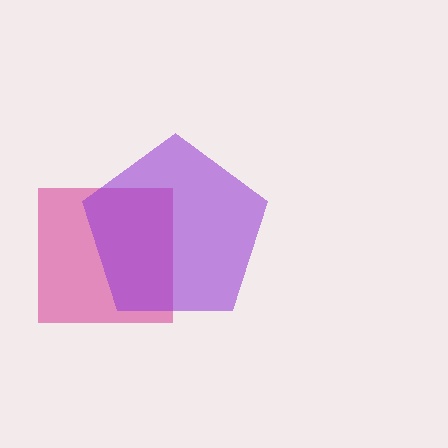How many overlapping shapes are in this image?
There are 2 overlapping shapes in the image.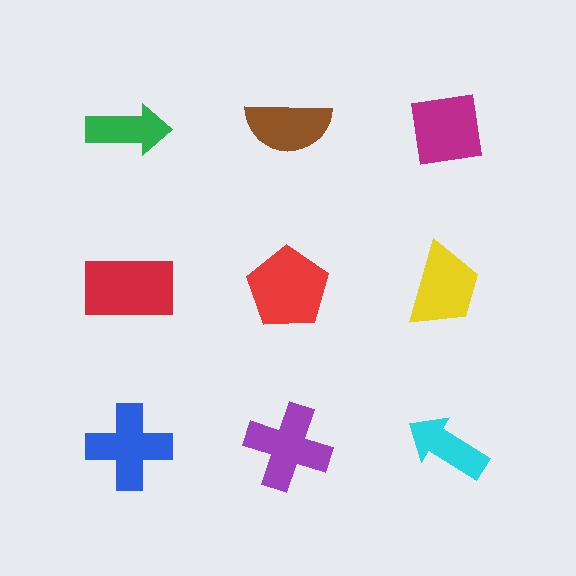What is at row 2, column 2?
A red pentagon.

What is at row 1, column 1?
A green arrow.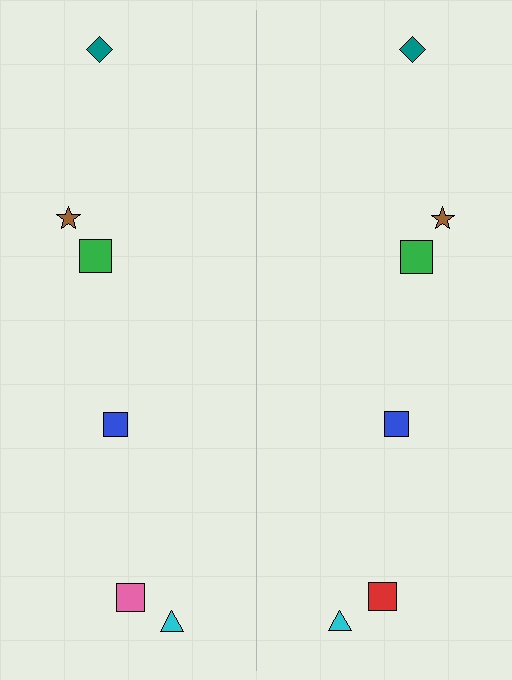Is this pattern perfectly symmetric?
No, the pattern is not perfectly symmetric. The red square on the right side breaks the symmetry — its mirror counterpart is pink.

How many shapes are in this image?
There are 12 shapes in this image.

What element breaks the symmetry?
The red square on the right side breaks the symmetry — its mirror counterpart is pink.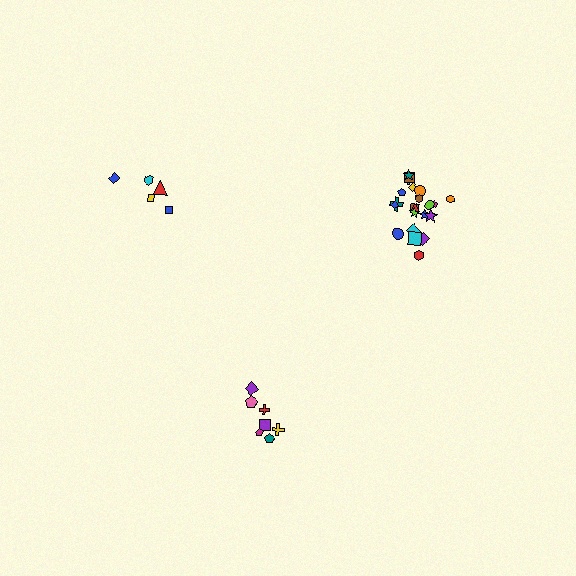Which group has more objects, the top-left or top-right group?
The top-right group.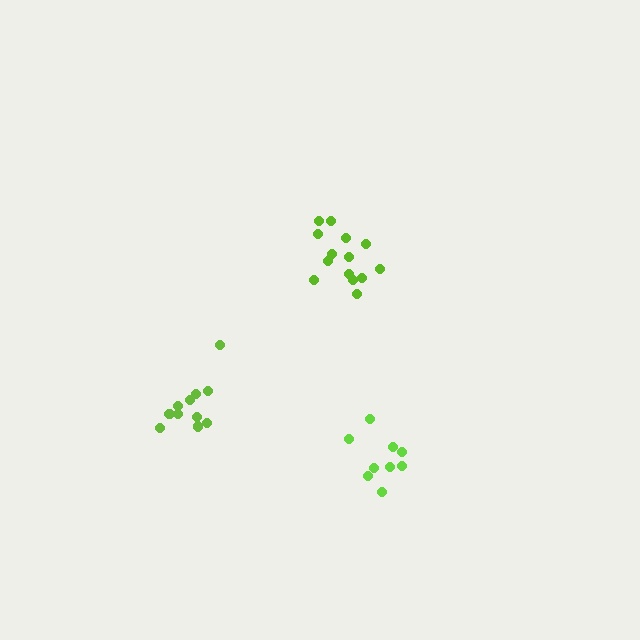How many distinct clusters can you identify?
There are 3 distinct clusters.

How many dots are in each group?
Group 1: 9 dots, Group 2: 14 dots, Group 3: 11 dots (34 total).